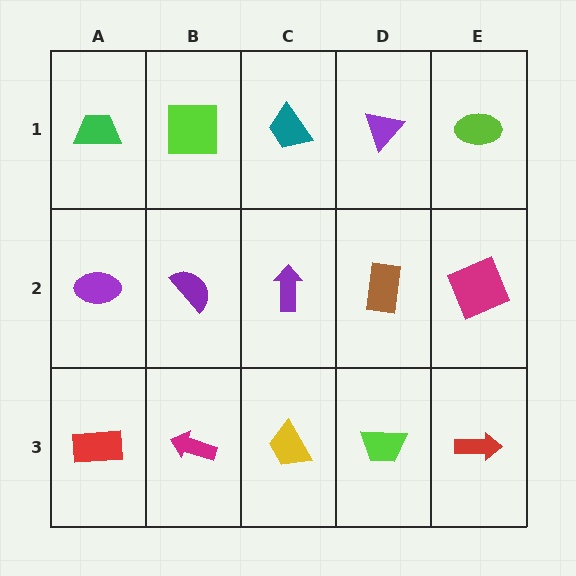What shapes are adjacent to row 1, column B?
A purple semicircle (row 2, column B), a green trapezoid (row 1, column A), a teal trapezoid (row 1, column C).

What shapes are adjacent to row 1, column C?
A purple arrow (row 2, column C), a lime square (row 1, column B), a purple triangle (row 1, column D).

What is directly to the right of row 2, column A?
A purple semicircle.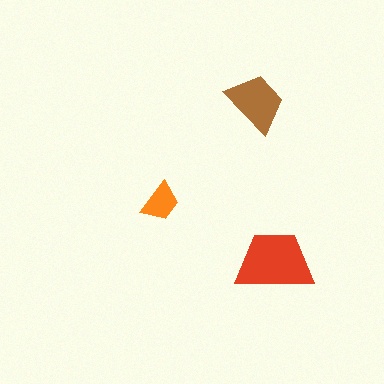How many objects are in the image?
There are 3 objects in the image.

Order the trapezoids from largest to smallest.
the red one, the brown one, the orange one.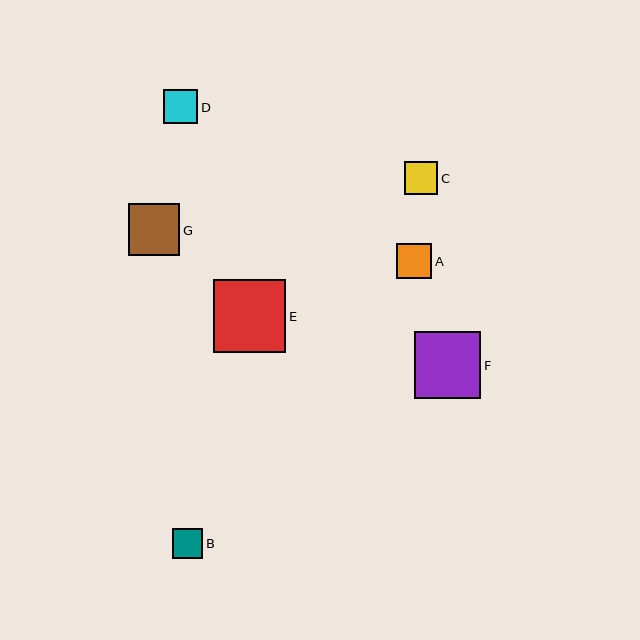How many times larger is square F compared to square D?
Square F is approximately 1.9 times the size of square D.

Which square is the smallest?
Square B is the smallest with a size of approximately 30 pixels.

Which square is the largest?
Square E is the largest with a size of approximately 72 pixels.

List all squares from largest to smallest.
From largest to smallest: E, F, G, A, D, C, B.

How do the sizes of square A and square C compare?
Square A and square C are approximately the same size.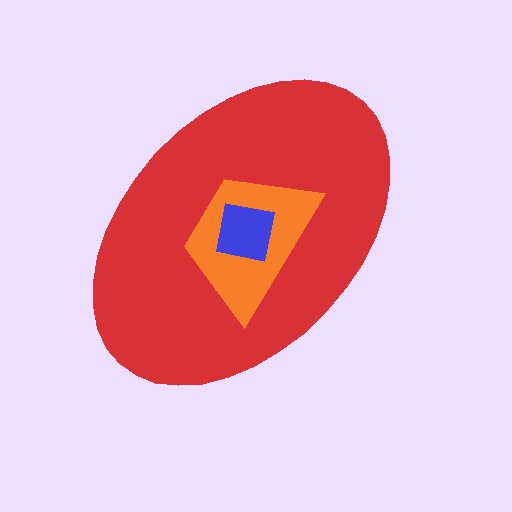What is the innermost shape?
The blue square.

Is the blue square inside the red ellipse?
Yes.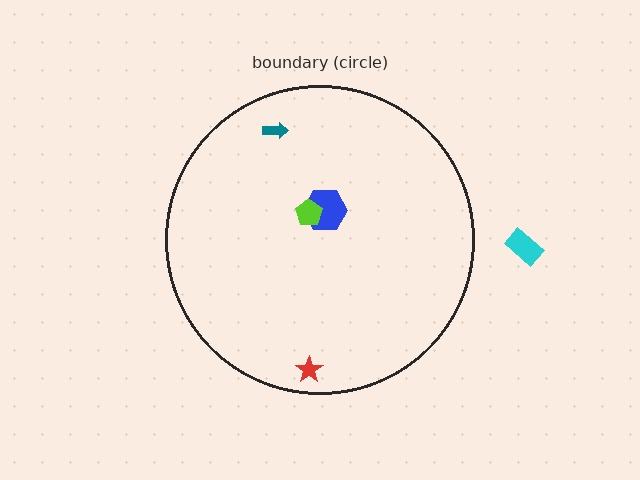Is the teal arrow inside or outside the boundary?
Inside.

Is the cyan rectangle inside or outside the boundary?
Outside.